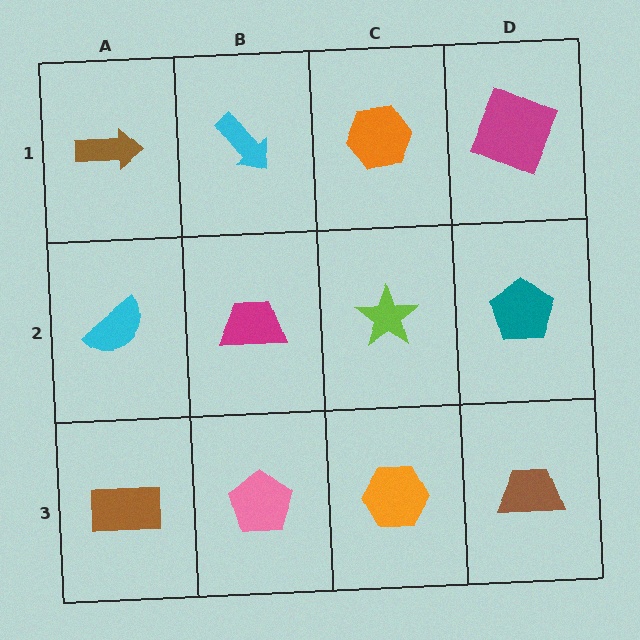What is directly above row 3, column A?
A cyan semicircle.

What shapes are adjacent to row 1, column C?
A lime star (row 2, column C), a cyan arrow (row 1, column B), a magenta square (row 1, column D).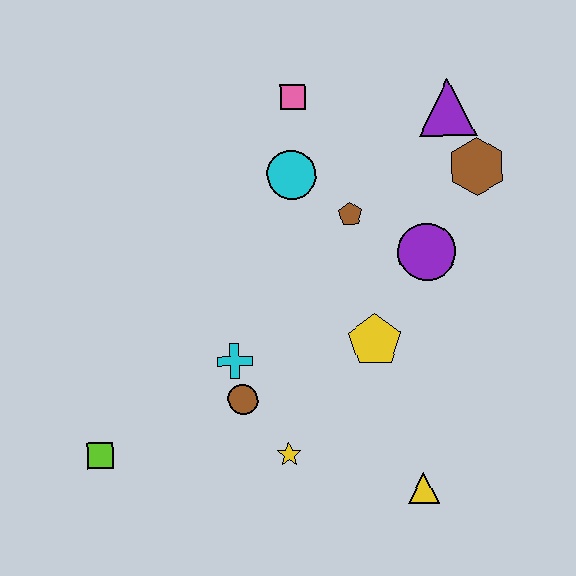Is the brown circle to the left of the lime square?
No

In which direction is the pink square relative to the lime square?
The pink square is above the lime square.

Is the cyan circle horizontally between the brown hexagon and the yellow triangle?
No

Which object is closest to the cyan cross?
The brown circle is closest to the cyan cross.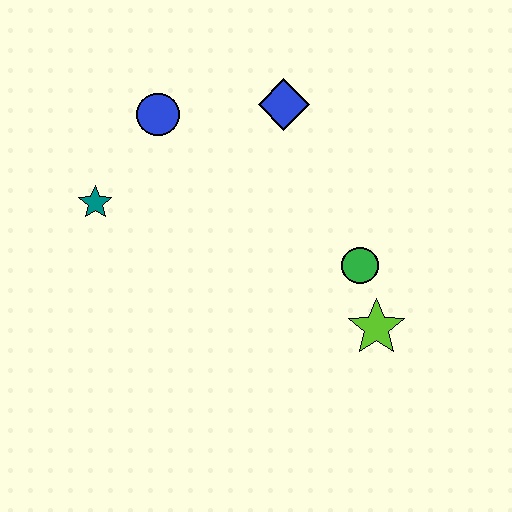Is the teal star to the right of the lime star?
No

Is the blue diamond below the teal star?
No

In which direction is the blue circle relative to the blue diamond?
The blue circle is to the left of the blue diamond.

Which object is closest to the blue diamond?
The blue circle is closest to the blue diamond.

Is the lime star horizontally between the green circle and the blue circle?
No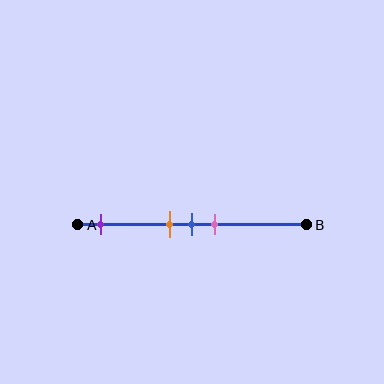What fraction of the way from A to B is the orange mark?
The orange mark is approximately 40% (0.4) of the way from A to B.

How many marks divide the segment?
There are 4 marks dividing the segment.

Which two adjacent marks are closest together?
The orange and blue marks are the closest adjacent pair.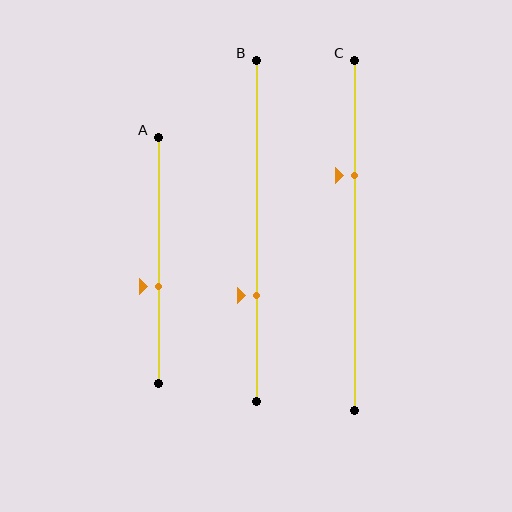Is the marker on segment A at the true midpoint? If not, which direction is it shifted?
No, the marker on segment A is shifted downward by about 11% of the segment length.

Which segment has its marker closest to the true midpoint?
Segment A has its marker closest to the true midpoint.